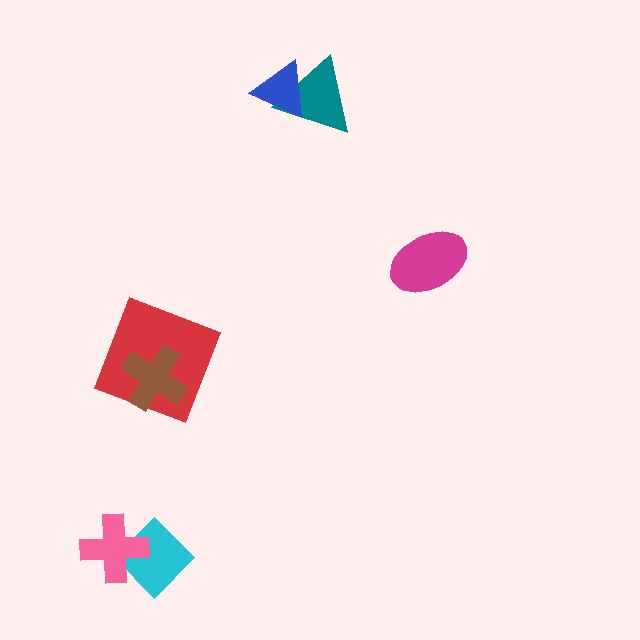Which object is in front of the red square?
The brown cross is in front of the red square.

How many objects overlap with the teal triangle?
1 object overlaps with the teal triangle.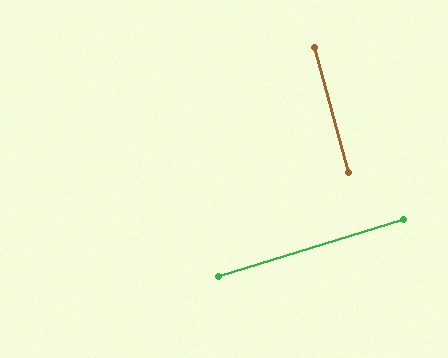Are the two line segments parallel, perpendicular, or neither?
Perpendicular — they meet at approximately 88°.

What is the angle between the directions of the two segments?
Approximately 88 degrees.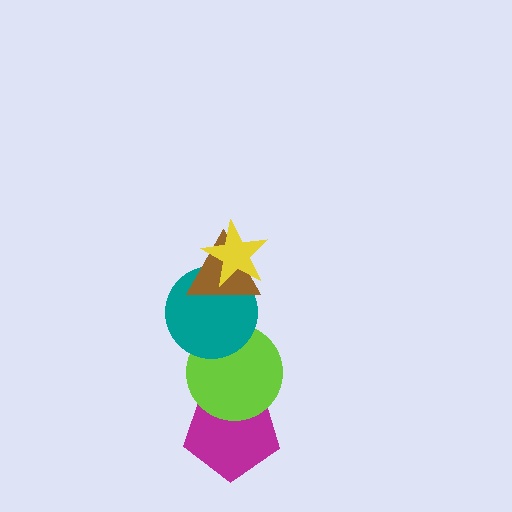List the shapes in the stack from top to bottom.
From top to bottom: the yellow star, the brown triangle, the teal circle, the lime circle, the magenta pentagon.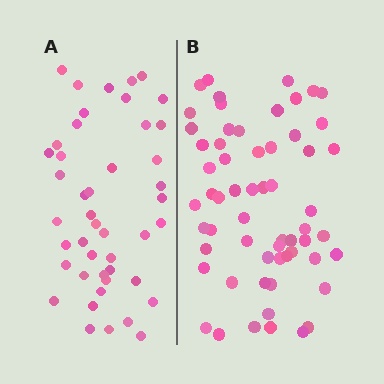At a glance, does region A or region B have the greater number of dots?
Region B (the right region) has more dots.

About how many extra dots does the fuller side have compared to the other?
Region B has approximately 15 more dots than region A.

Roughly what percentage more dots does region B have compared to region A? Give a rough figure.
About 35% more.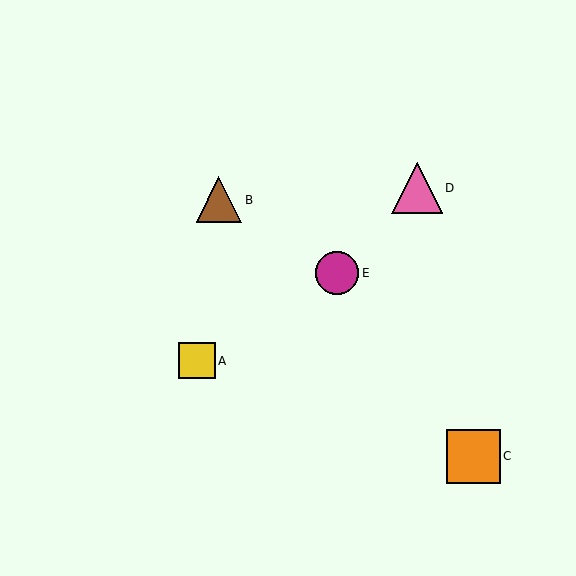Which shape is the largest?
The orange square (labeled C) is the largest.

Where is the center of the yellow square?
The center of the yellow square is at (197, 361).